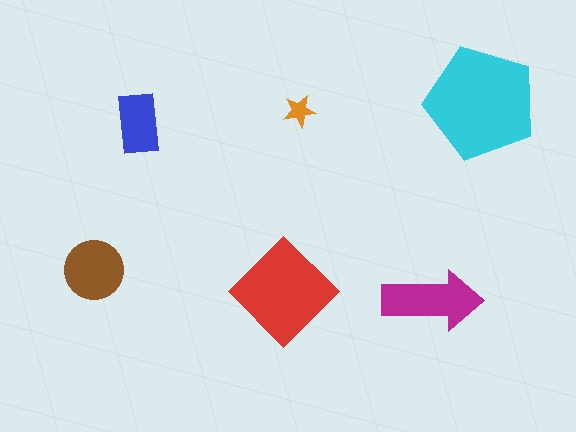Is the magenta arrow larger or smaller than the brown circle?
Larger.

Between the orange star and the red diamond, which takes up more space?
The red diamond.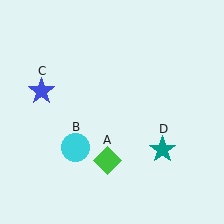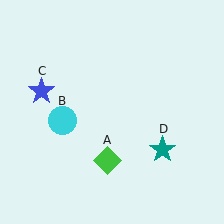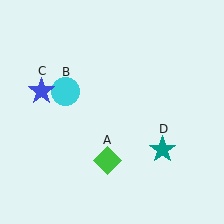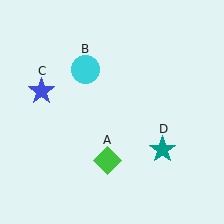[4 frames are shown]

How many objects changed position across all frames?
1 object changed position: cyan circle (object B).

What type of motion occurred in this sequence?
The cyan circle (object B) rotated clockwise around the center of the scene.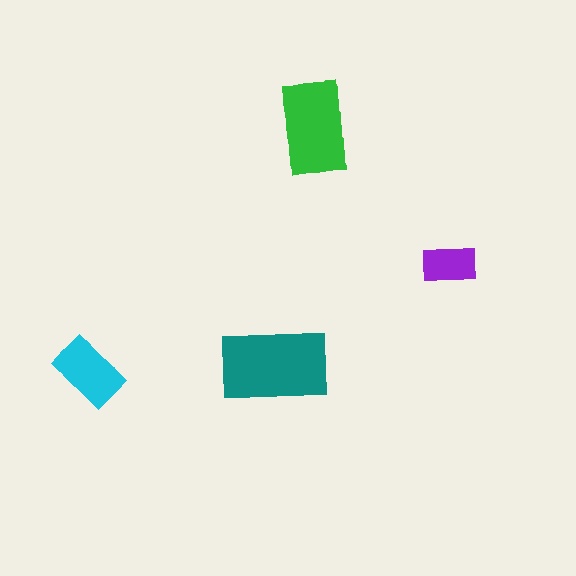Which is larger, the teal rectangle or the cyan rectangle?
The teal one.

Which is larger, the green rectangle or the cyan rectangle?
The green one.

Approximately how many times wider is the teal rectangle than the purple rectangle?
About 2 times wider.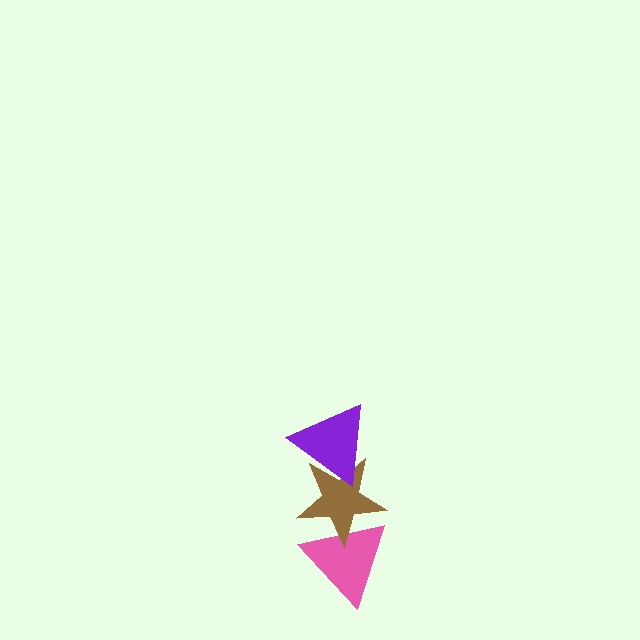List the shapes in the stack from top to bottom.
From top to bottom: the purple triangle, the brown star, the pink triangle.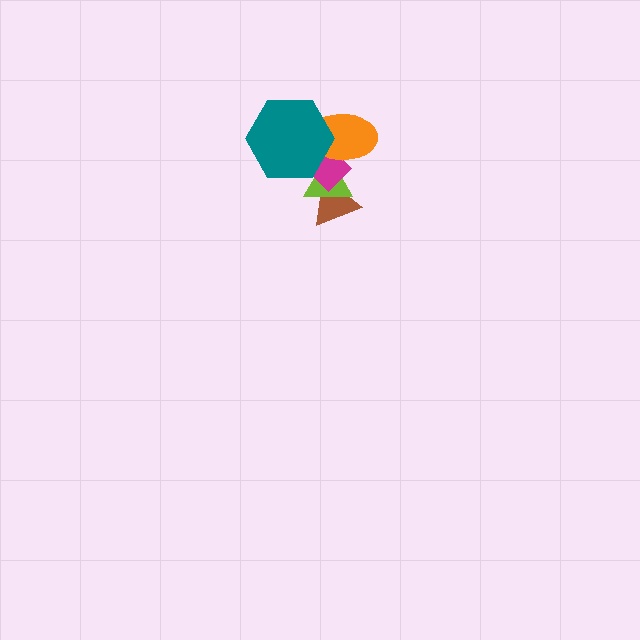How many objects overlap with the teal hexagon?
3 objects overlap with the teal hexagon.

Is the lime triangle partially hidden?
Yes, it is partially covered by another shape.